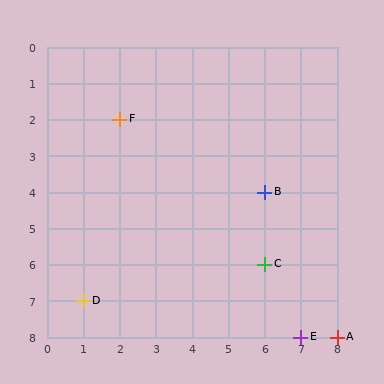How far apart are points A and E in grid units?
Points A and E are 1 column apart.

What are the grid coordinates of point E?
Point E is at grid coordinates (7, 8).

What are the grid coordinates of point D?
Point D is at grid coordinates (1, 7).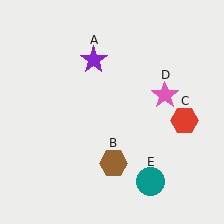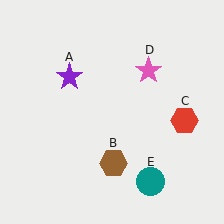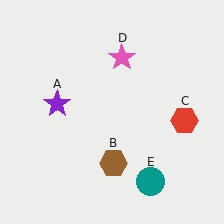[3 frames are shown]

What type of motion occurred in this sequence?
The purple star (object A), pink star (object D) rotated counterclockwise around the center of the scene.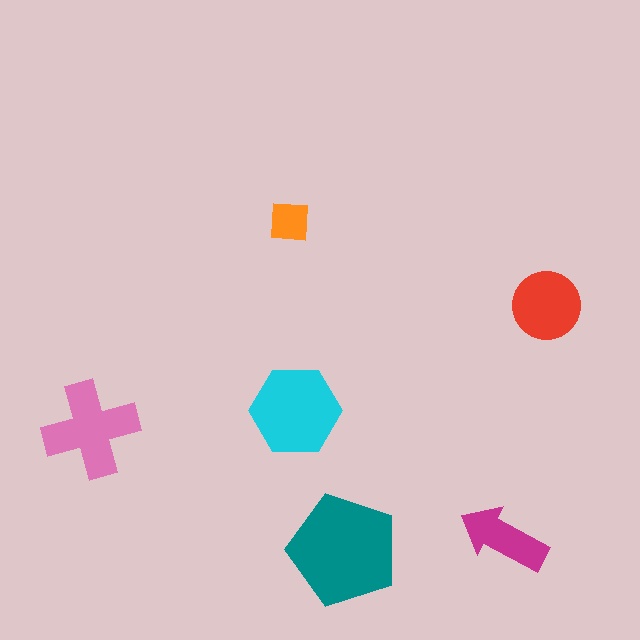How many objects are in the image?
There are 6 objects in the image.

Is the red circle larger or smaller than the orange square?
Larger.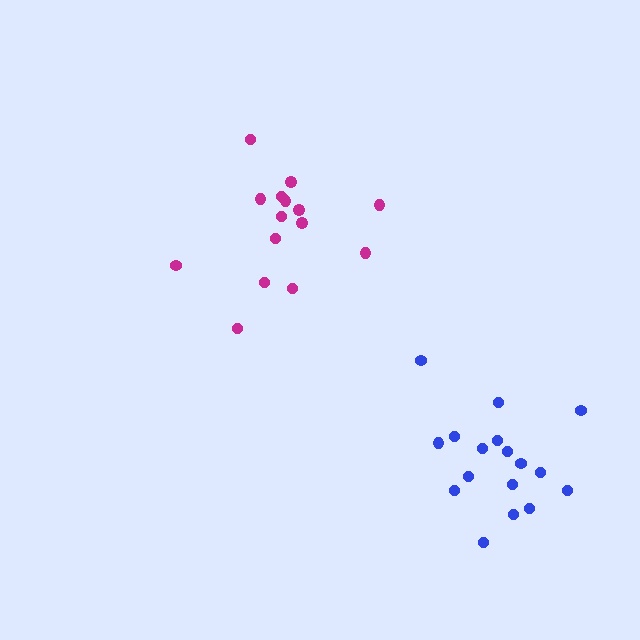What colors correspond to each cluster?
The clusters are colored: blue, magenta.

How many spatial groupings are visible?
There are 2 spatial groupings.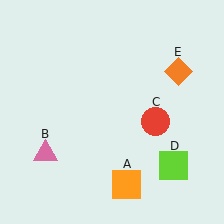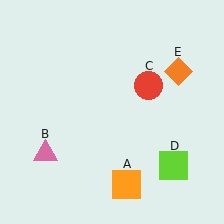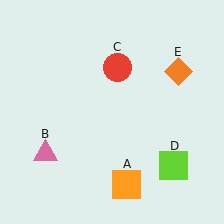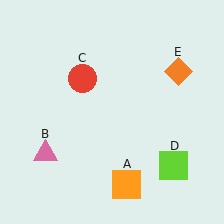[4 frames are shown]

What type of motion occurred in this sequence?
The red circle (object C) rotated counterclockwise around the center of the scene.